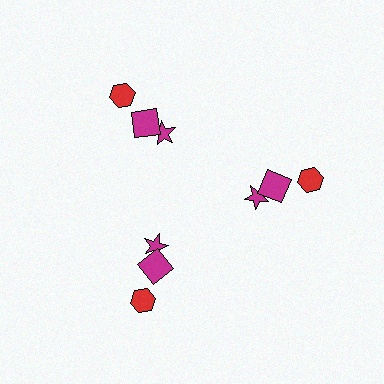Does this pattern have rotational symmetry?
Yes, this pattern has 3-fold rotational symmetry. It looks the same after rotating 120 degrees around the center.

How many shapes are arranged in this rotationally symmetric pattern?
There are 9 shapes, arranged in 3 groups of 3.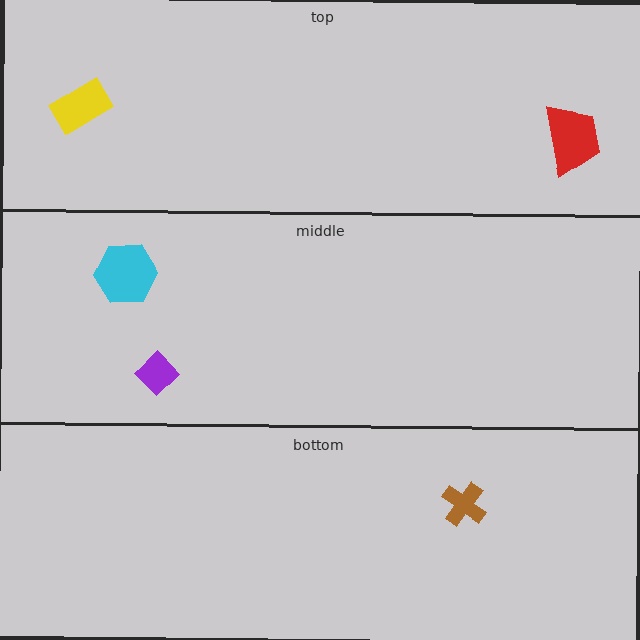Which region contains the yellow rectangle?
The top region.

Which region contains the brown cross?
The bottom region.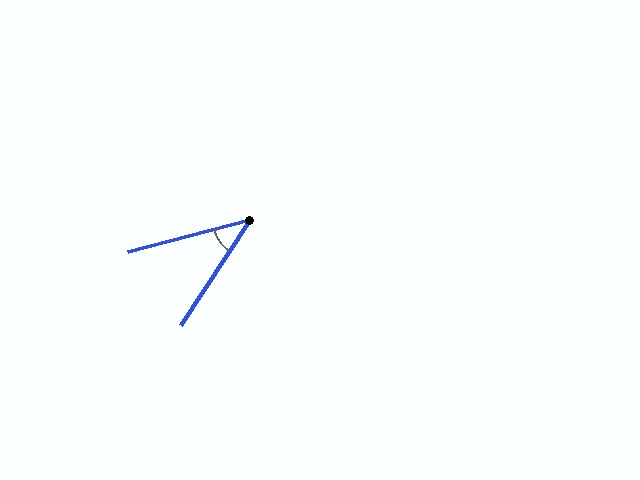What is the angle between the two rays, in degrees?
Approximately 42 degrees.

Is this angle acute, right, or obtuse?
It is acute.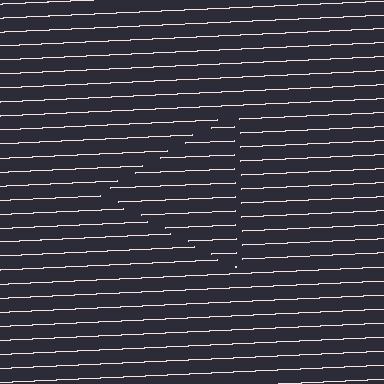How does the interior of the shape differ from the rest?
The interior of the shape contains the same grating, shifted by half a period — the contour is defined by the phase discontinuity where line-ends from the inner and outer gratings abut.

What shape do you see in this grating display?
An illusory triangle. The interior of the shape contains the same grating, shifted by half a period — the contour is defined by the phase discontinuity where line-ends from the inner and outer gratings abut.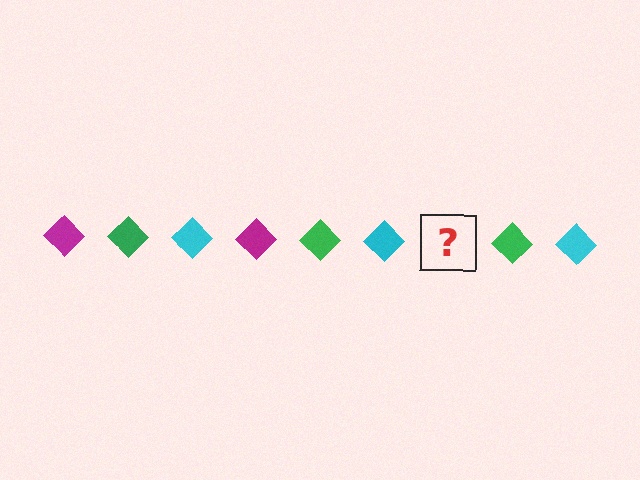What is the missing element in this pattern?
The missing element is a magenta diamond.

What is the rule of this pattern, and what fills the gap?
The rule is that the pattern cycles through magenta, green, cyan diamonds. The gap should be filled with a magenta diamond.